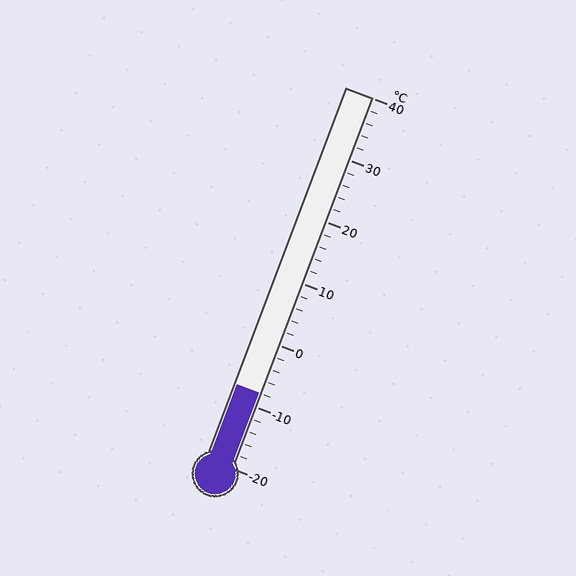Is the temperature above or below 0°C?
The temperature is below 0°C.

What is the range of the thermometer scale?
The thermometer scale ranges from -20°C to 40°C.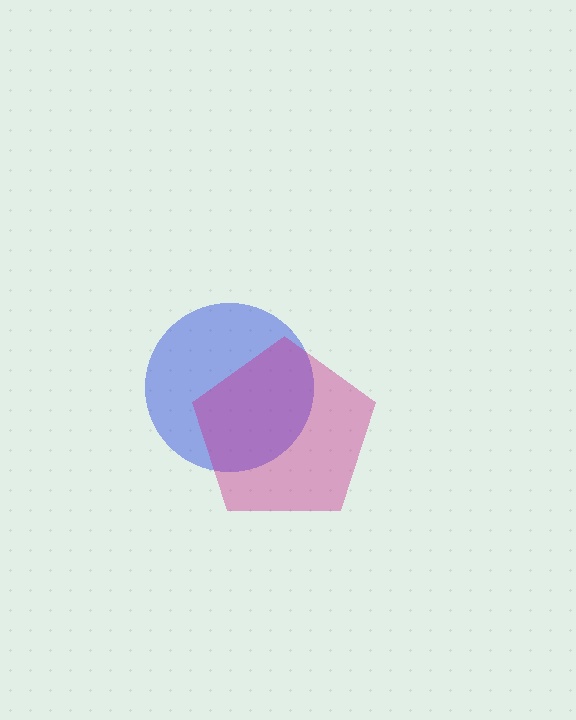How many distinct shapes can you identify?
There are 2 distinct shapes: a blue circle, a magenta pentagon.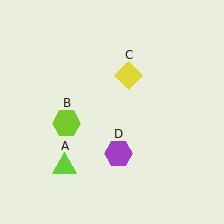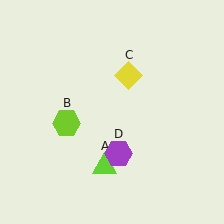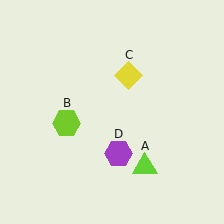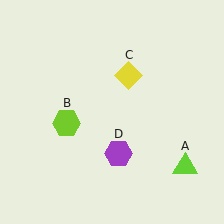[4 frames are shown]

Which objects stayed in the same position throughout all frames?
Lime hexagon (object B) and yellow diamond (object C) and purple hexagon (object D) remained stationary.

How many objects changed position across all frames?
1 object changed position: lime triangle (object A).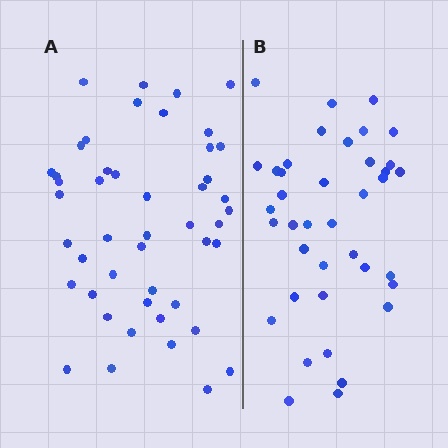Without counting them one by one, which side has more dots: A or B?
Region A (the left region) has more dots.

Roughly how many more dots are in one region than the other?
Region A has roughly 8 or so more dots than region B.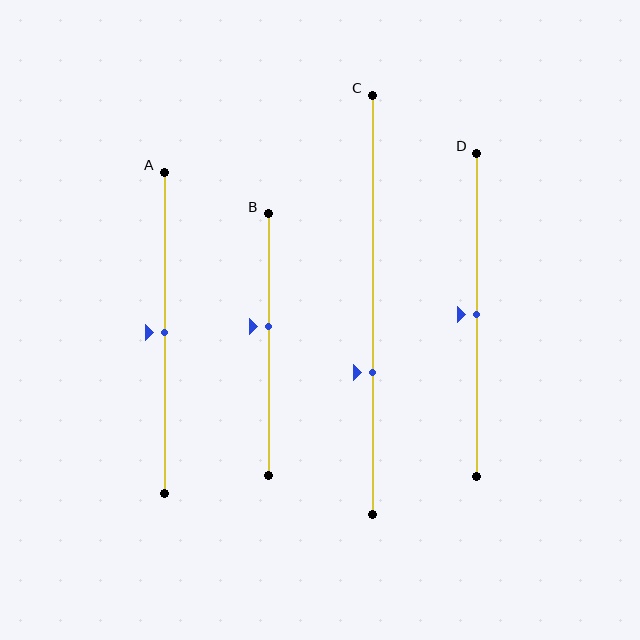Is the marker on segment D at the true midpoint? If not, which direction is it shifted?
Yes, the marker on segment D is at the true midpoint.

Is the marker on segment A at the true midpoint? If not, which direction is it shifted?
Yes, the marker on segment A is at the true midpoint.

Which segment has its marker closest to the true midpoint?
Segment A has its marker closest to the true midpoint.